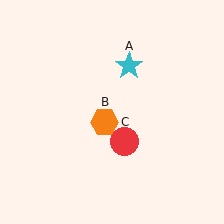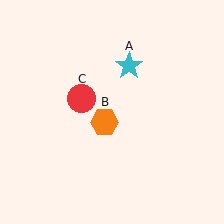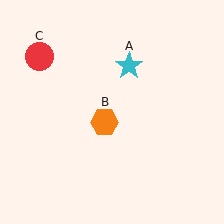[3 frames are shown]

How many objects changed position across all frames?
1 object changed position: red circle (object C).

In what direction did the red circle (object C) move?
The red circle (object C) moved up and to the left.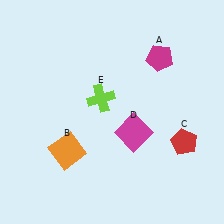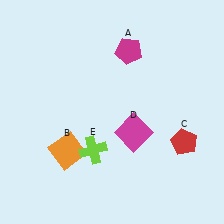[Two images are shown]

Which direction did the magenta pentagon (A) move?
The magenta pentagon (A) moved left.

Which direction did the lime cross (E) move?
The lime cross (E) moved down.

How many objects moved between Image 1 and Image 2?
2 objects moved between the two images.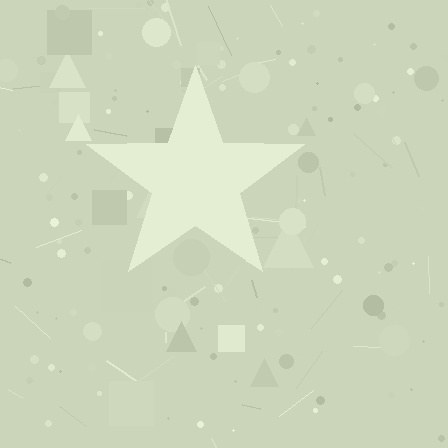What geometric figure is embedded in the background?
A star is embedded in the background.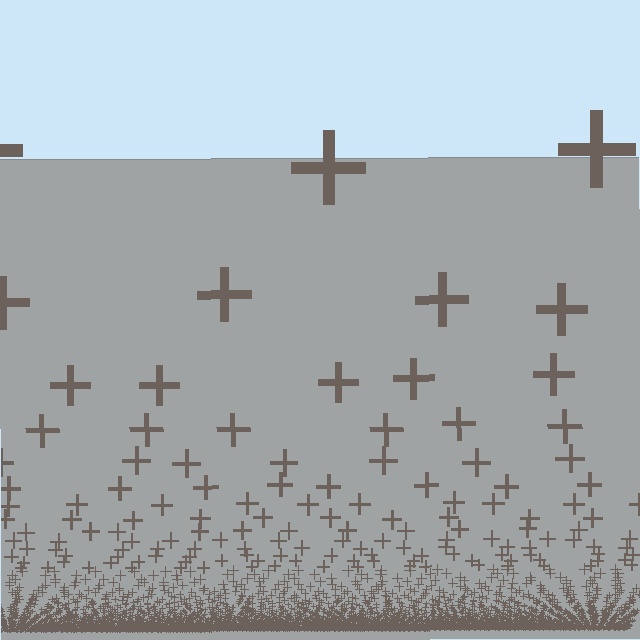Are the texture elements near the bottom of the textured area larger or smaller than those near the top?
Smaller. The gradient is inverted — elements near the bottom are smaller and denser.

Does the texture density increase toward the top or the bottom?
Density increases toward the bottom.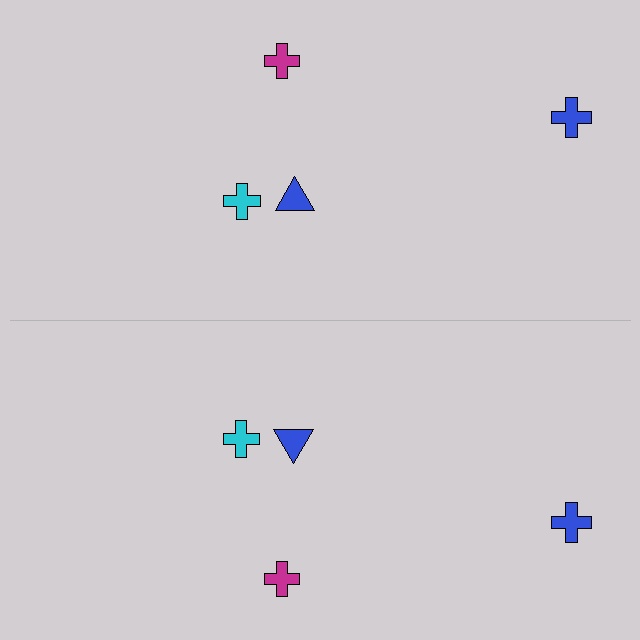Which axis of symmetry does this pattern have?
The pattern has a horizontal axis of symmetry running through the center of the image.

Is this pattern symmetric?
Yes, this pattern has bilateral (reflection) symmetry.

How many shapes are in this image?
There are 8 shapes in this image.